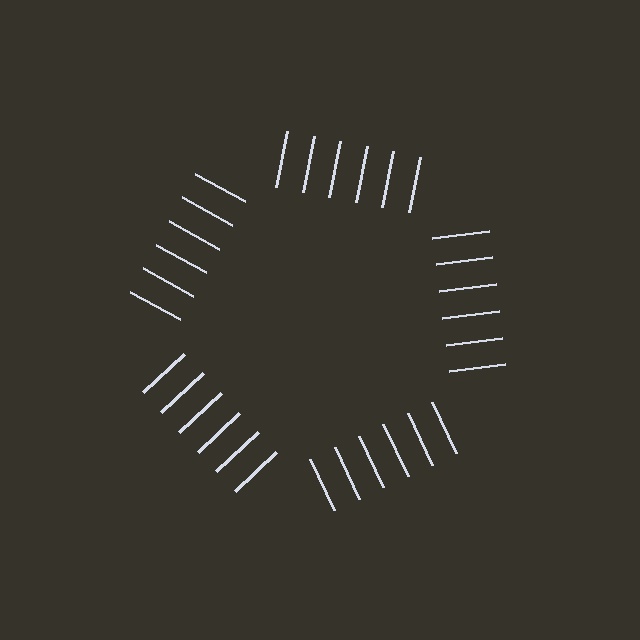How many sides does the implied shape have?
5 sides — the line-ends trace a pentagon.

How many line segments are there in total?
30 — 6 along each of the 5 edges.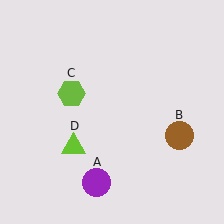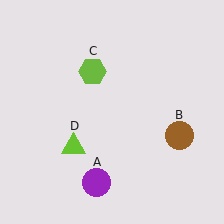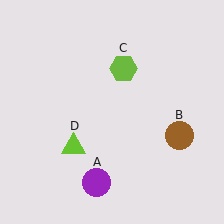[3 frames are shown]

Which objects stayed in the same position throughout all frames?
Purple circle (object A) and brown circle (object B) and lime triangle (object D) remained stationary.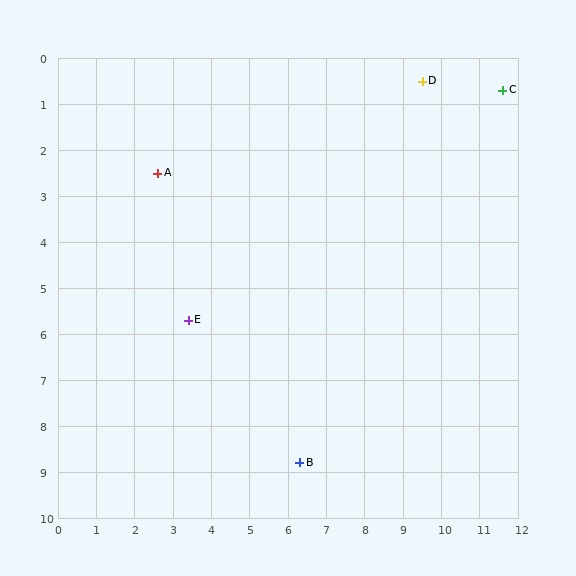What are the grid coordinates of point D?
Point D is at approximately (9.5, 0.5).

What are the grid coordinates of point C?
Point C is at approximately (11.6, 0.7).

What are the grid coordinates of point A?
Point A is at approximately (2.6, 2.5).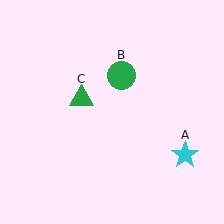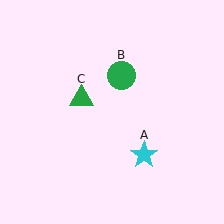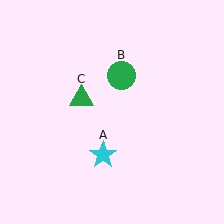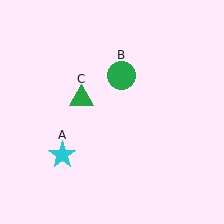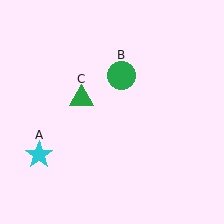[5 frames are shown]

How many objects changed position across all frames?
1 object changed position: cyan star (object A).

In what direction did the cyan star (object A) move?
The cyan star (object A) moved left.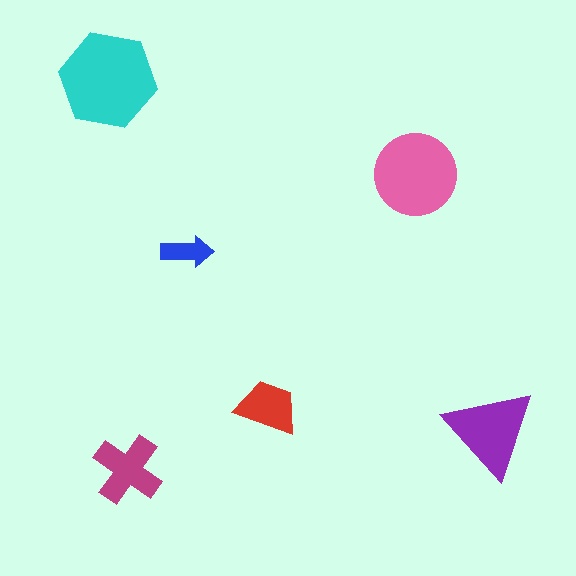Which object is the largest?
The cyan hexagon.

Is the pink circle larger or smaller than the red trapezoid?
Larger.